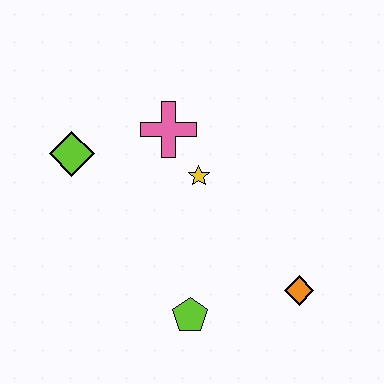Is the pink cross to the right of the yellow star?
No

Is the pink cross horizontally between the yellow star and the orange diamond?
No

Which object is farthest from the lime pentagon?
The lime diamond is farthest from the lime pentagon.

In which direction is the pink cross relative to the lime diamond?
The pink cross is to the right of the lime diamond.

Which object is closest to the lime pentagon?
The orange diamond is closest to the lime pentagon.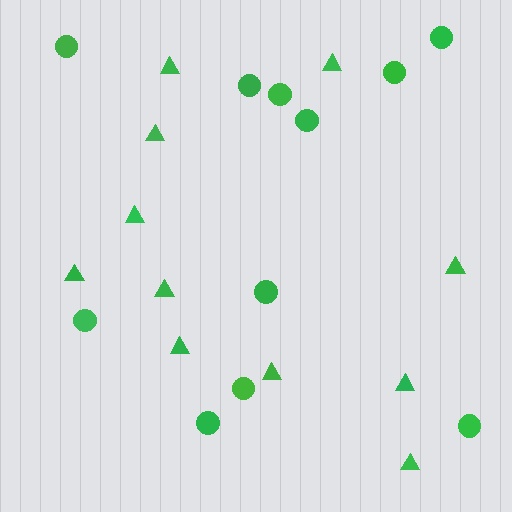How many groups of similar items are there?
There are 2 groups: one group of circles (11) and one group of triangles (11).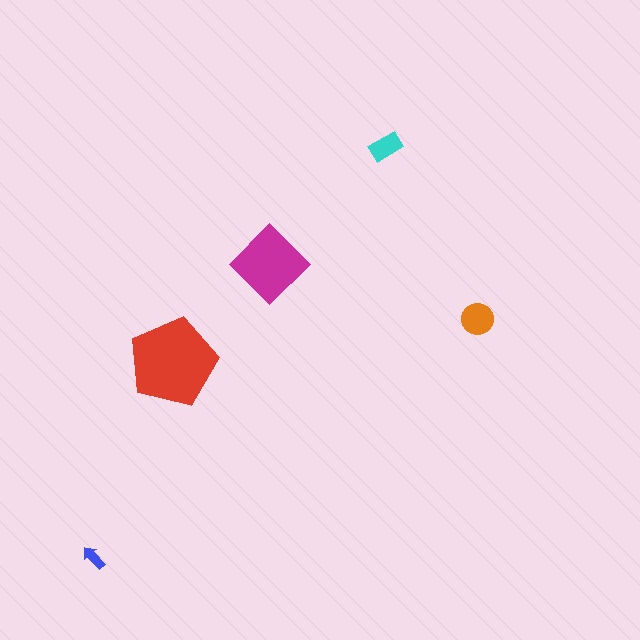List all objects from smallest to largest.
The blue arrow, the cyan rectangle, the orange circle, the magenta diamond, the red pentagon.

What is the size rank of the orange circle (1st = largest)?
3rd.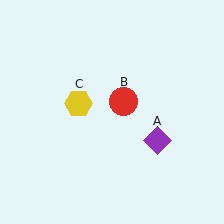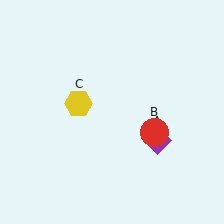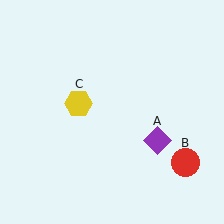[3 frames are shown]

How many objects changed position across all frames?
1 object changed position: red circle (object B).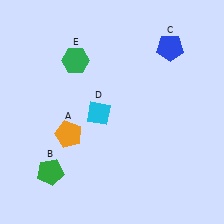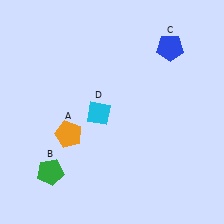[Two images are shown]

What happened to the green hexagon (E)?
The green hexagon (E) was removed in Image 2. It was in the top-left area of Image 1.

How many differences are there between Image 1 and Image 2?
There is 1 difference between the two images.